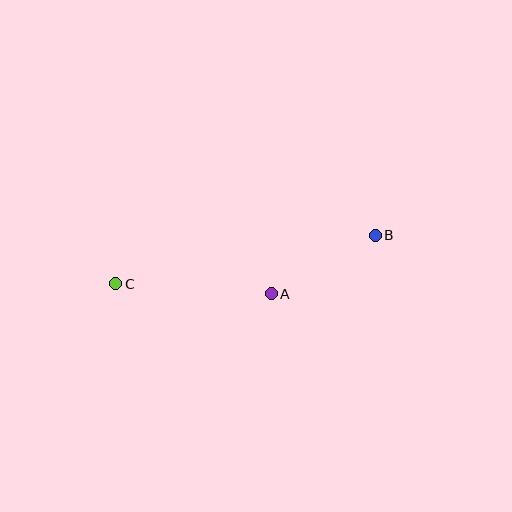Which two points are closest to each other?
Points A and B are closest to each other.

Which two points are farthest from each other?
Points B and C are farthest from each other.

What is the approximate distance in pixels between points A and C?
The distance between A and C is approximately 156 pixels.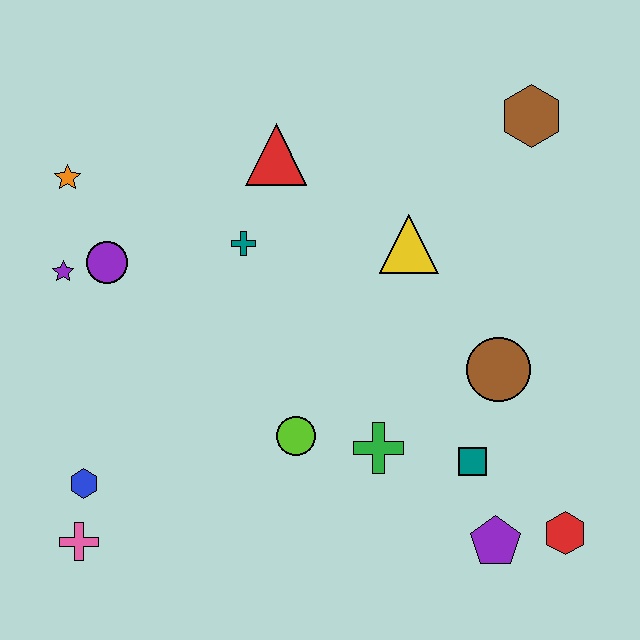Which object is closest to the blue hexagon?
The pink cross is closest to the blue hexagon.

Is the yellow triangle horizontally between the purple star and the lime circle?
No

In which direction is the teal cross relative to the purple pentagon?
The teal cross is above the purple pentagon.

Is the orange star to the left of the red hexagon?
Yes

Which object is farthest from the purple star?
The red hexagon is farthest from the purple star.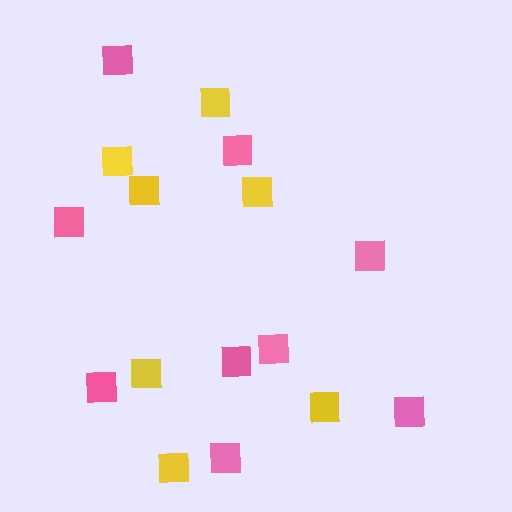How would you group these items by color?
There are 2 groups: one group of yellow squares (7) and one group of pink squares (9).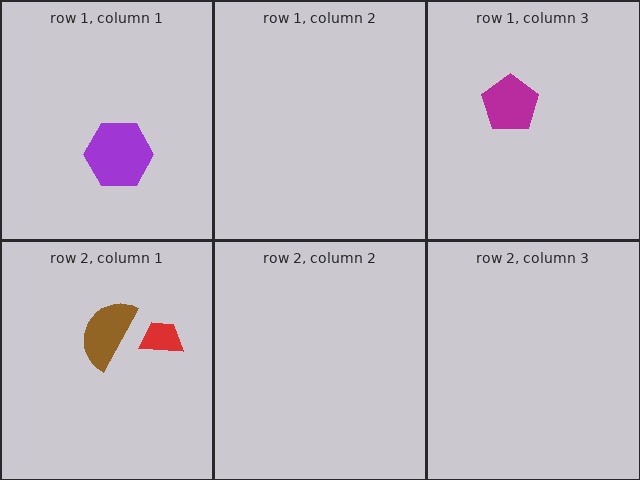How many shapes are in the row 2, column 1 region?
2.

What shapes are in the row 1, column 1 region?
The purple hexagon.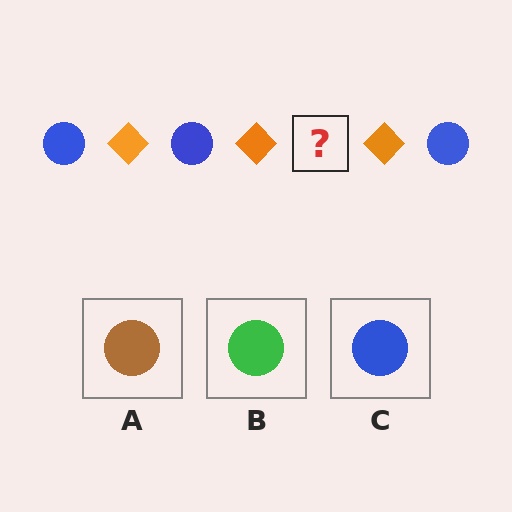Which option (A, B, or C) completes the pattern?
C.